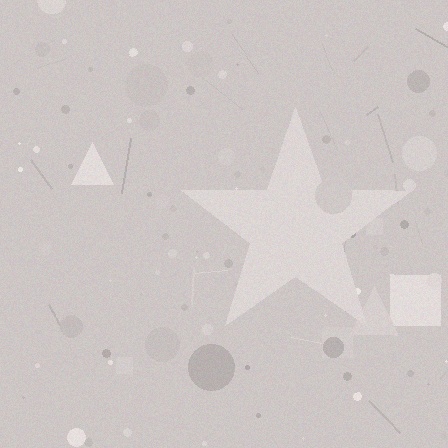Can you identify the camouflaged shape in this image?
The camouflaged shape is a star.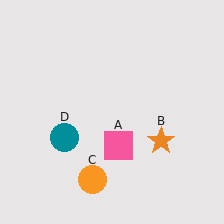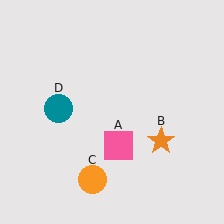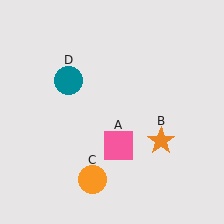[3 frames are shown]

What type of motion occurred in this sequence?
The teal circle (object D) rotated clockwise around the center of the scene.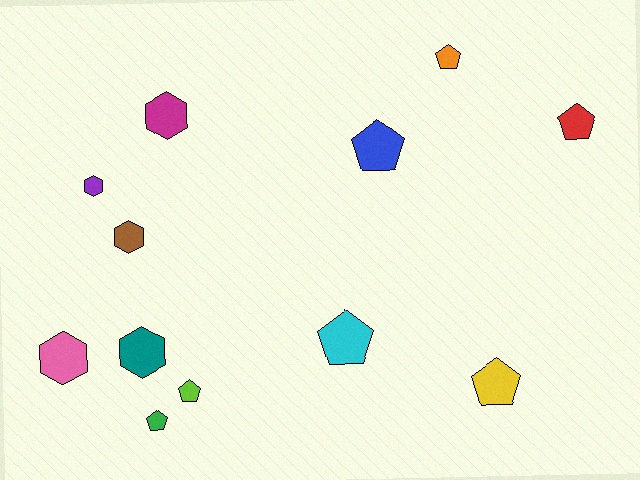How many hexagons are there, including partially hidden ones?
There are 5 hexagons.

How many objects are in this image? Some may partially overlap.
There are 12 objects.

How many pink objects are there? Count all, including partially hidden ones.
There is 1 pink object.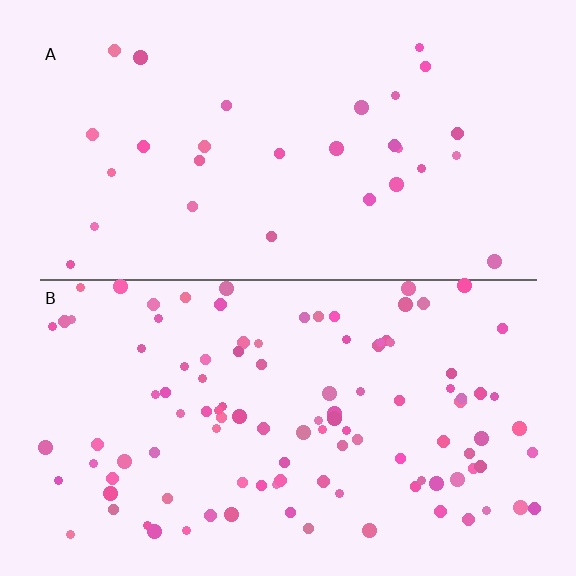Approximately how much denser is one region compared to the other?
Approximately 3.6× — region B over region A.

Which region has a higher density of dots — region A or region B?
B (the bottom).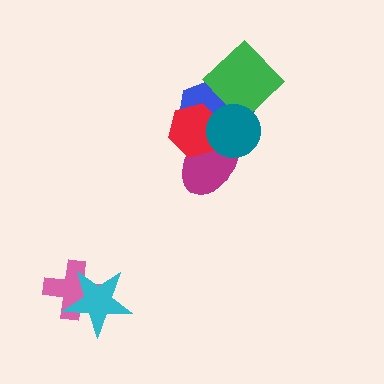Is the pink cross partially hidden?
Yes, it is partially covered by another shape.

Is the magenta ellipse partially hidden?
Yes, it is partially covered by another shape.